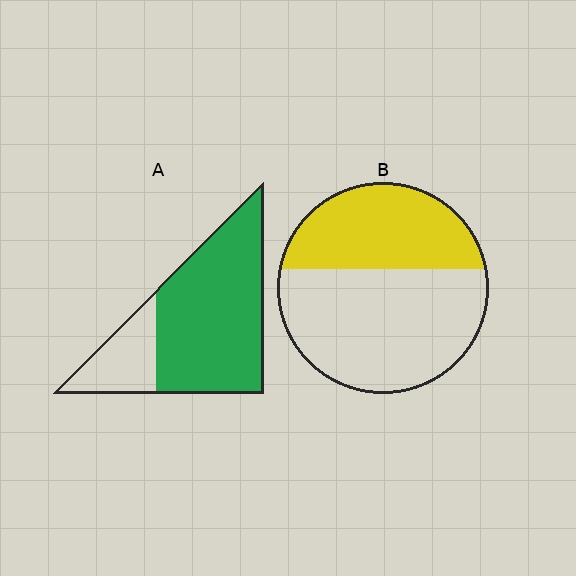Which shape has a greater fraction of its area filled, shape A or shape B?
Shape A.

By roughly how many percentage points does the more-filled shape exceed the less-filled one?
By roughly 40 percentage points (A over B).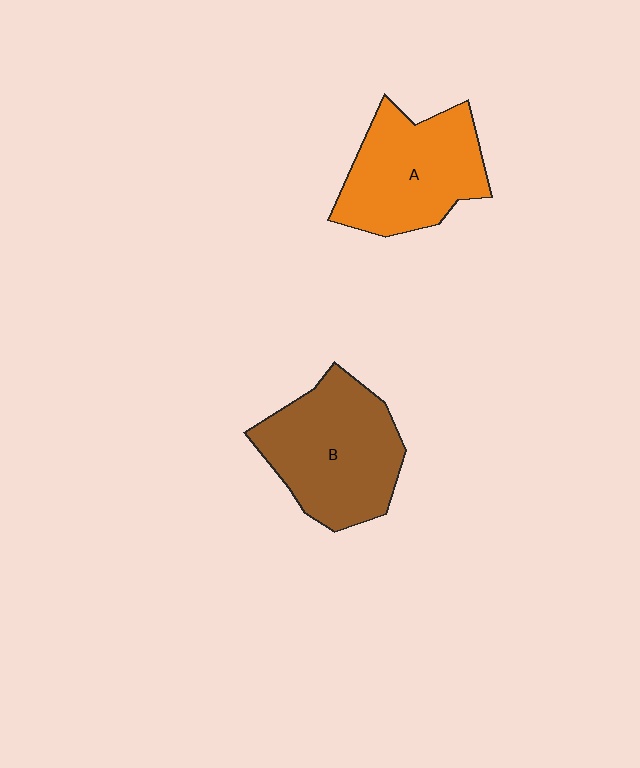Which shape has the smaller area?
Shape A (orange).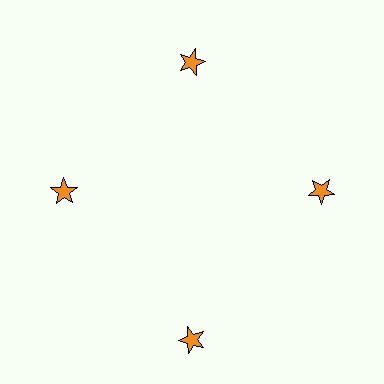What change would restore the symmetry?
The symmetry would be restored by moving it inward, back onto the ring so that all 4 stars sit at equal angles and equal distance from the center.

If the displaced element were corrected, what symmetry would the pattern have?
It would have 4-fold rotational symmetry — the pattern would map onto itself every 90 degrees.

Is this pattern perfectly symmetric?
No. The 4 orange stars are arranged in a ring, but one element near the 6 o'clock position is pushed outward from the center, breaking the 4-fold rotational symmetry.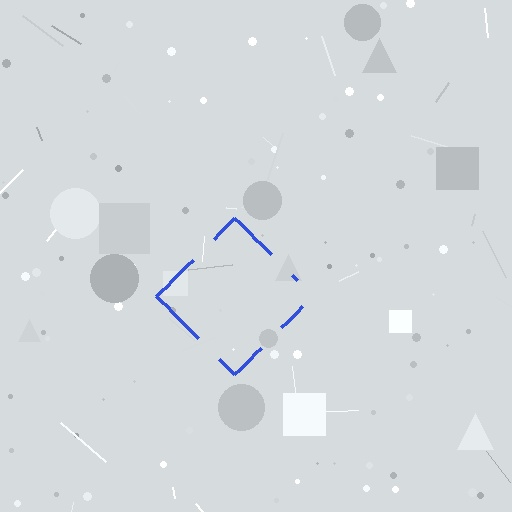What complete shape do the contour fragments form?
The contour fragments form a diamond.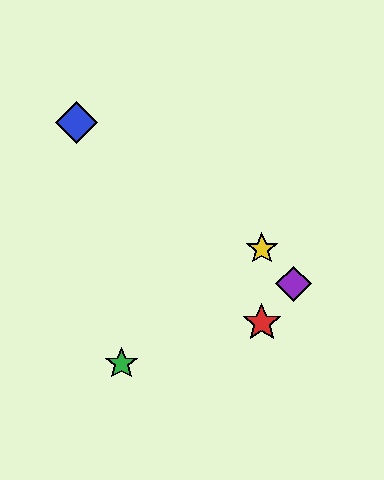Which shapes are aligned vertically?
The red star, the yellow star are aligned vertically.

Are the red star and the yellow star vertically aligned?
Yes, both are at x≈262.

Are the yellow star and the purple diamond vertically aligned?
No, the yellow star is at x≈262 and the purple diamond is at x≈293.